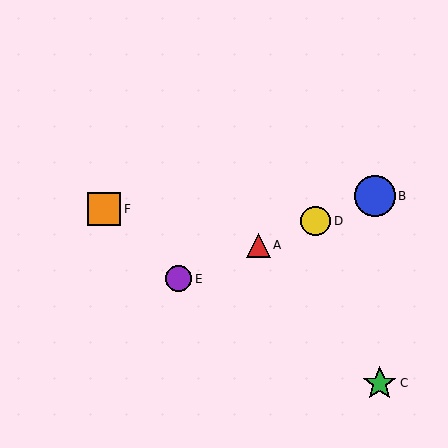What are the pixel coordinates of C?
Object C is at (380, 383).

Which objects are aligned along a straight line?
Objects A, B, D, E are aligned along a straight line.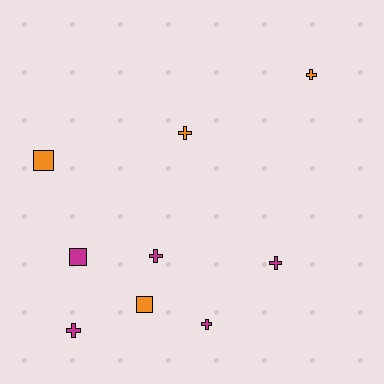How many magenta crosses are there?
There are 4 magenta crosses.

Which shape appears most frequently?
Cross, with 6 objects.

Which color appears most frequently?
Magenta, with 5 objects.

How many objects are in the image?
There are 9 objects.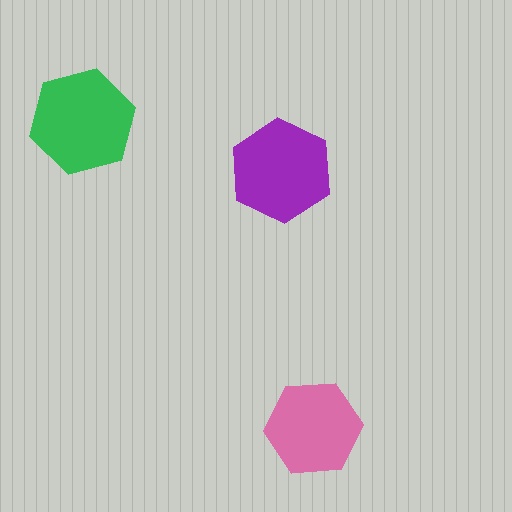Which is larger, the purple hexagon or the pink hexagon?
The purple one.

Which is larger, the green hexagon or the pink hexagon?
The green one.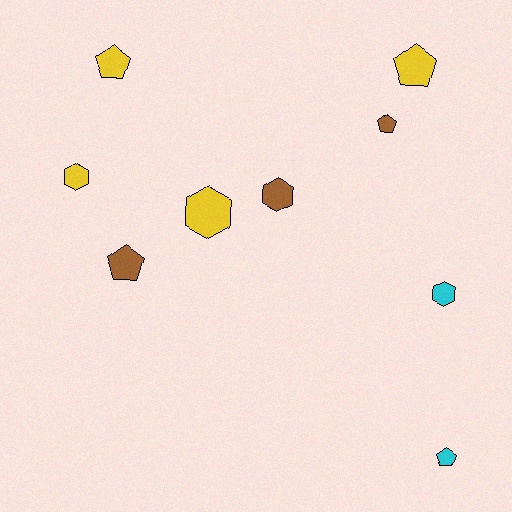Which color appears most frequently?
Yellow, with 4 objects.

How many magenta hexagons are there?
There are no magenta hexagons.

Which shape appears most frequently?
Pentagon, with 5 objects.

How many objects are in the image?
There are 9 objects.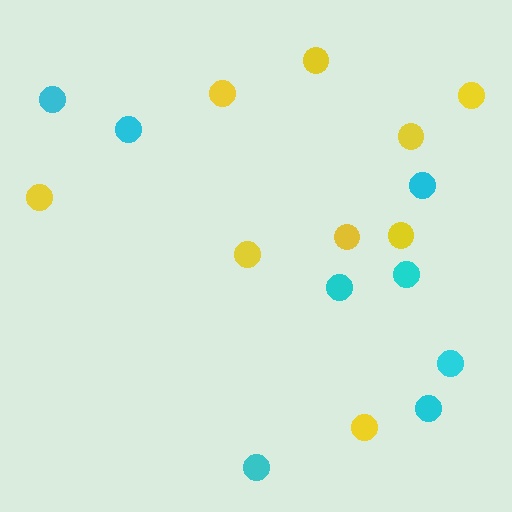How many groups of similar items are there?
There are 2 groups: one group of cyan circles (8) and one group of yellow circles (9).